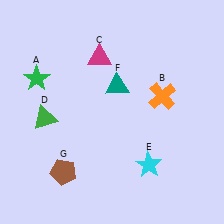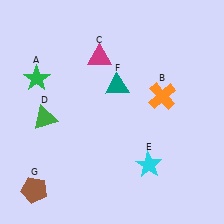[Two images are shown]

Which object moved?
The brown pentagon (G) moved left.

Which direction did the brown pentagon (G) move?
The brown pentagon (G) moved left.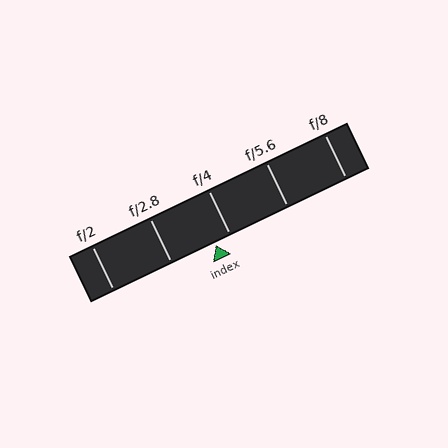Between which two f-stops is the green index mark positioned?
The index mark is between f/2.8 and f/4.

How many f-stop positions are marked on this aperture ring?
There are 5 f-stop positions marked.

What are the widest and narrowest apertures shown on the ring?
The widest aperture shown is f/2 and the narrowest is f/8.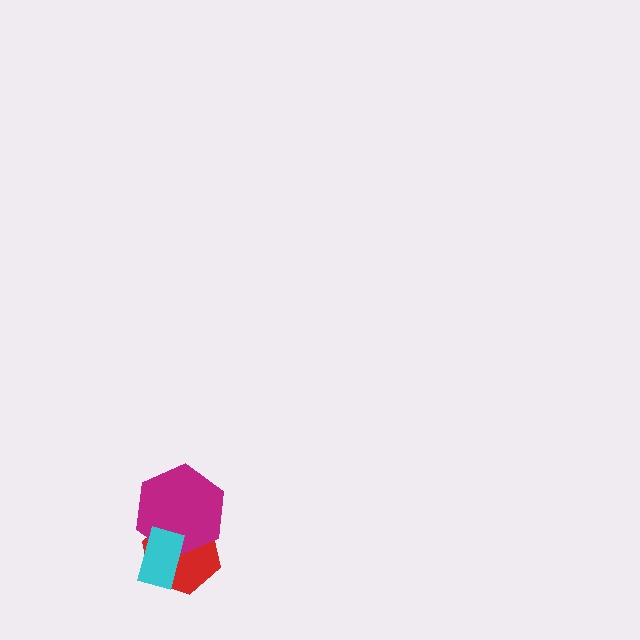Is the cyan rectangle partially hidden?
No, no other shape covers it.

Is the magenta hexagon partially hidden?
Yes, it is partially covered by another shape.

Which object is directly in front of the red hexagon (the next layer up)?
The magenta hexagon is directly in front of the red hexagon.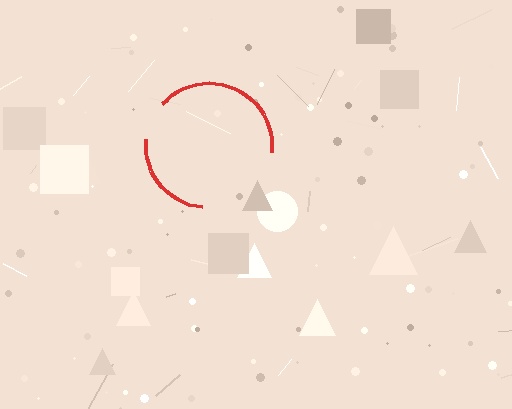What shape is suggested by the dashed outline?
The dashed outline suggests a circle.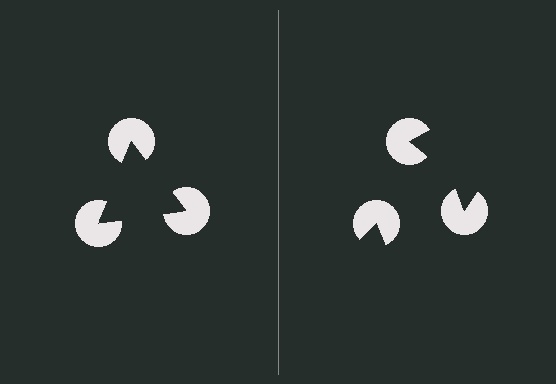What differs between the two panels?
The pac-man discs are positioned identically on both sides; only the wedge orientations differ. On the left they align to a triangle; on the right they are misaligned.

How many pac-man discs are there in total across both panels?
6 — 3 on each side.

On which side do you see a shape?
An illusory triangle appears on the left side. On the right side the wedge cuts are rotated, so no coherent shape forms.